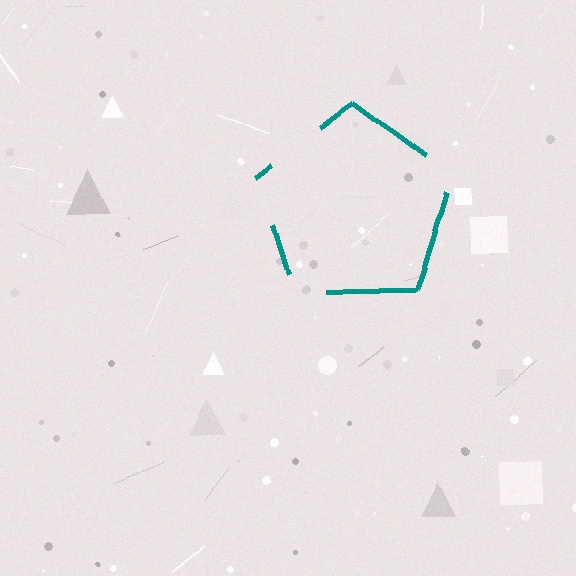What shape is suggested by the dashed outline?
The dashed outline suggests a pentagon.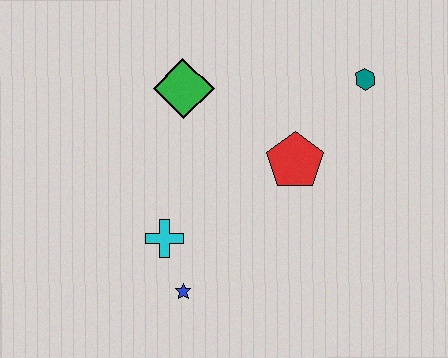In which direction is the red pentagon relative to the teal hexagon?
The red pentagon is below the teal hexagon.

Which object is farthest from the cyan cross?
The teal hexagon is farthest from the cyan cross.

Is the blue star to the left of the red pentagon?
Yes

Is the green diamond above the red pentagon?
Yes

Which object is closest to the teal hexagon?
The red pentagon is closest to the teal hexagon.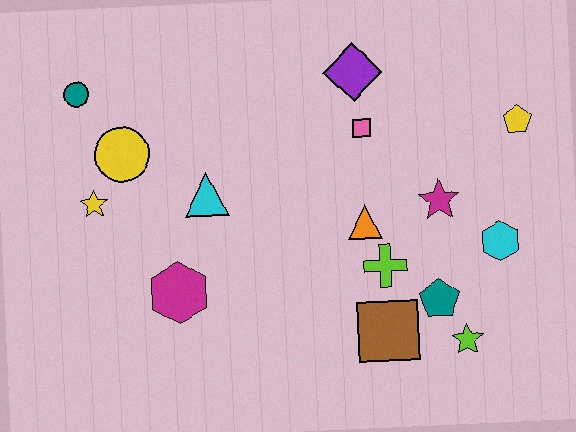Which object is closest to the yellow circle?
The yellow star is closest to the yellow circle.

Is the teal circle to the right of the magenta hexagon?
No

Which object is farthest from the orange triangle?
The teal circle is farthest from the orange triangle.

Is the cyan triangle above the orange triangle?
Yes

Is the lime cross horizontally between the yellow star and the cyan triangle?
No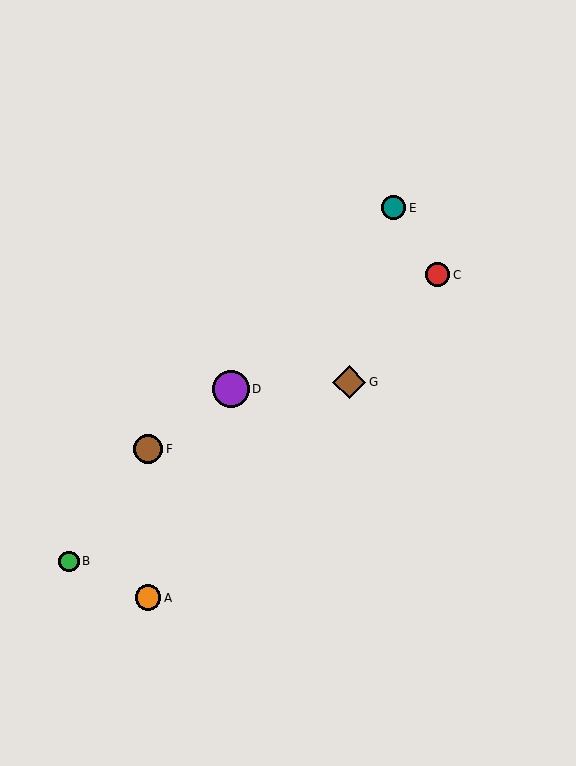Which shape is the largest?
The purple circle (labeled D) is the largest.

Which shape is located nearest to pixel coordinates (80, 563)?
The green circle (labeled B) at (69, 561) is nearest to that location.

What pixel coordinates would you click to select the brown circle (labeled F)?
Click at (148, 449) to select the brown circle F.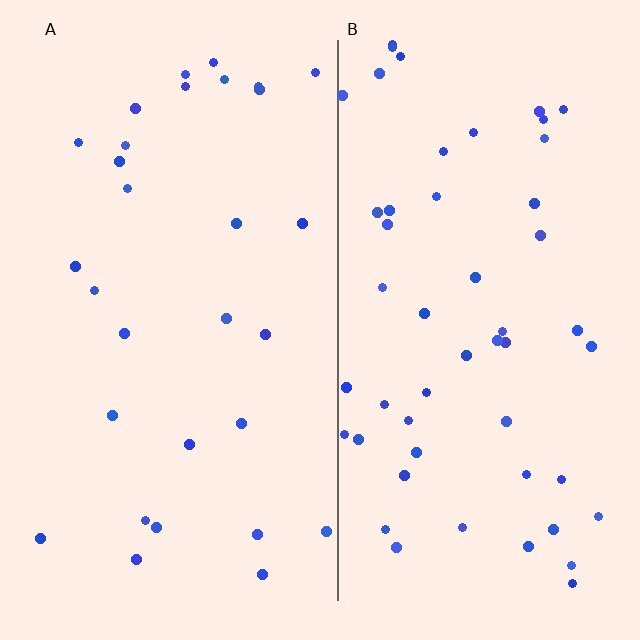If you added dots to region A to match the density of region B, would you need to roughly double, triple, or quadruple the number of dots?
Approximately double.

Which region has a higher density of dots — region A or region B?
B (the right).